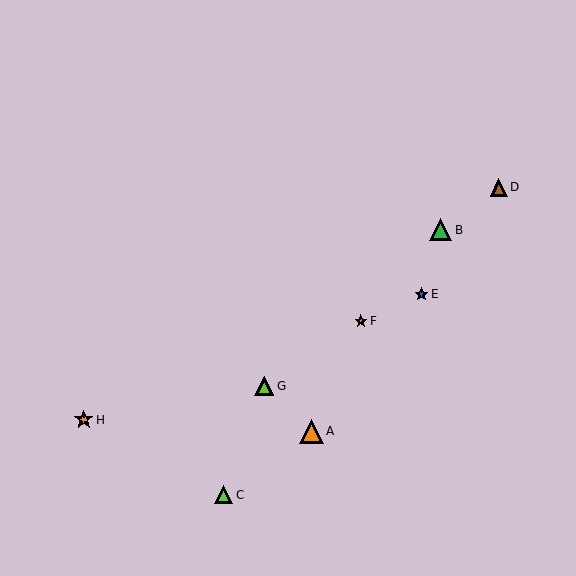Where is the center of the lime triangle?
The center of the lime triangle is at (224, 495).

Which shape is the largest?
The orange triangle (labeled A) is the largest.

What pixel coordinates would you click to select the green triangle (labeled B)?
Click at (441, 230) to select the green triangle B.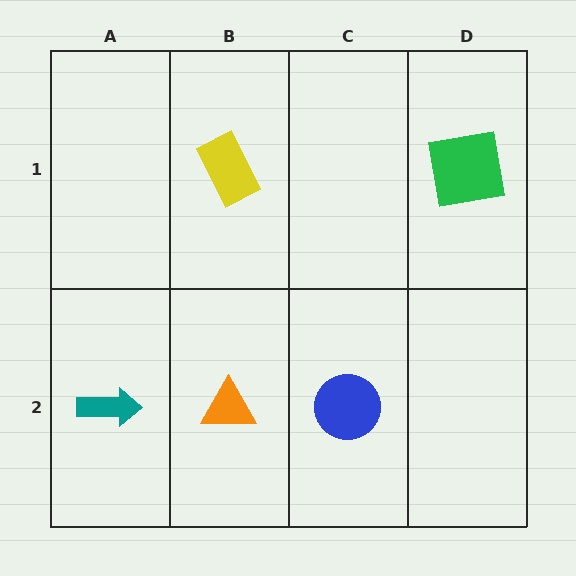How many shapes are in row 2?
3 shapes.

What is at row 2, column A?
A teal arrow.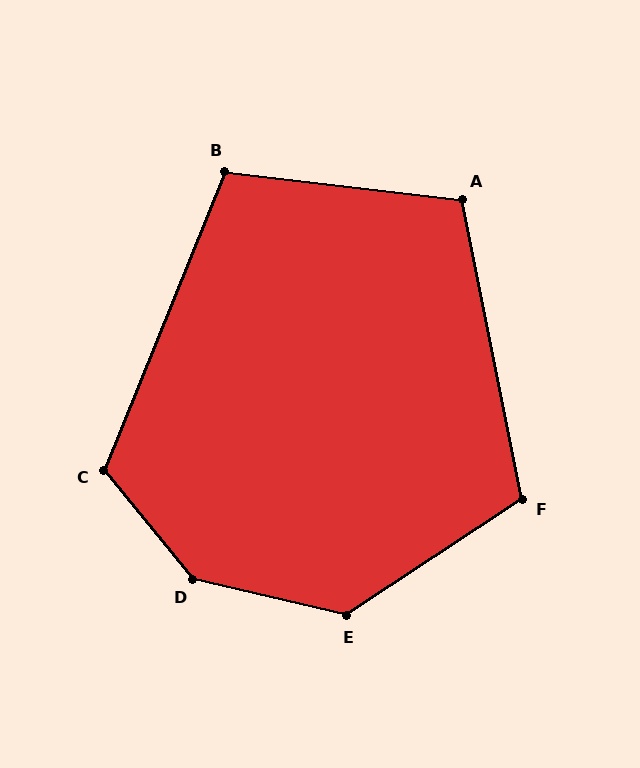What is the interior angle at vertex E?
Approximately 133 degrees (obtuse).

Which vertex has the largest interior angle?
D, at approximately 143 degrees.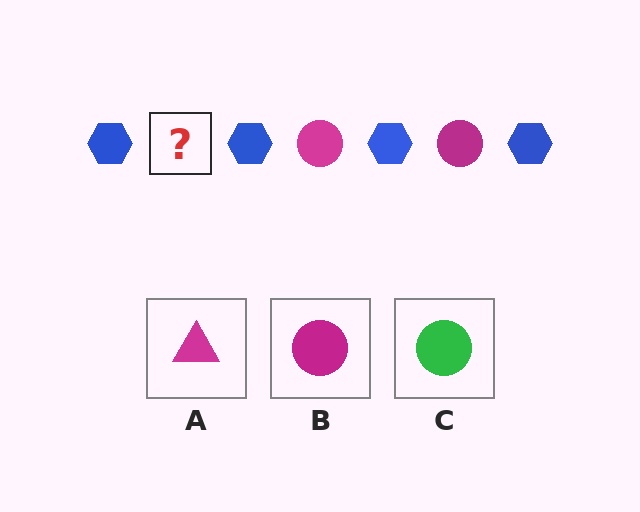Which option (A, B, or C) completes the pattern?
B.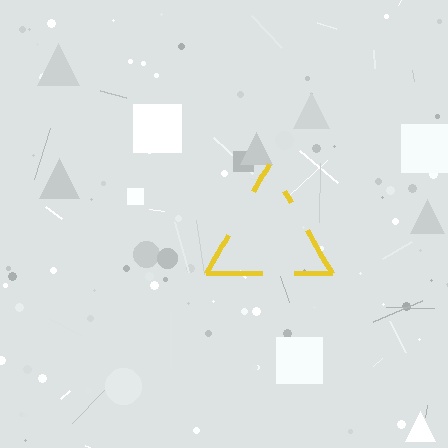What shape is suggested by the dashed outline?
The dashed outline suggests a triangle.